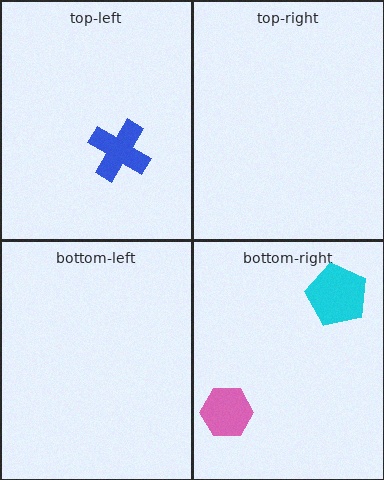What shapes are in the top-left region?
The blue cross.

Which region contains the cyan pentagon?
The bottom-right region.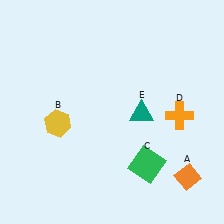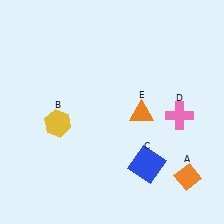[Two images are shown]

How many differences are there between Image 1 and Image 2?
There are 3 differences between the two images.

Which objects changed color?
C changed from green to blue. D changed from orange to pink. E changed from teal to orange.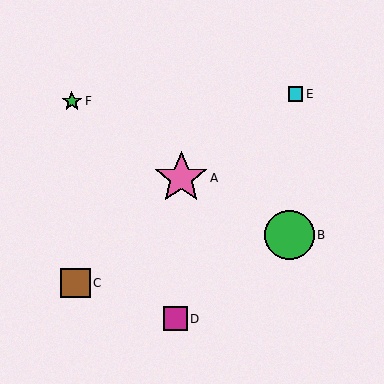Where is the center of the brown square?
The center of the brown square is at (76, 283).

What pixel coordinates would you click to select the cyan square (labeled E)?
Click at (296, 94) to select the cyan square E.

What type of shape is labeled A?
Shape A is a pink star.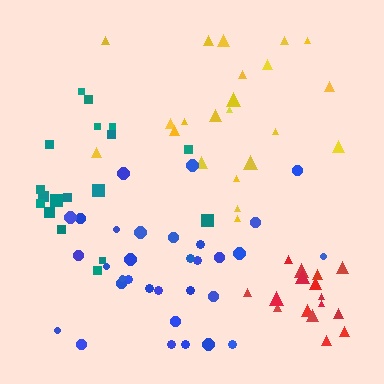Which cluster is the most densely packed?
Red.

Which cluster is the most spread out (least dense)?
Yellow.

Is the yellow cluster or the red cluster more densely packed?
Red.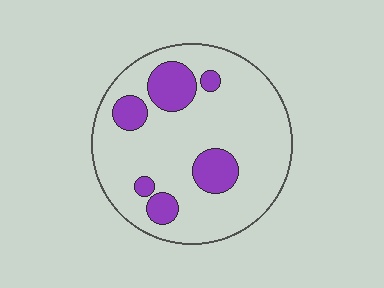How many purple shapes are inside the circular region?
6.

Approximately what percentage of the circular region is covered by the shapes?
Approximately 20%.